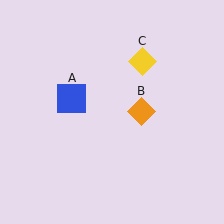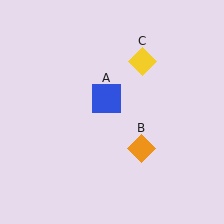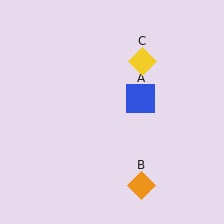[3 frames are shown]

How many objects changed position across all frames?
2 objects changed position: blue square (object A), orange diamond (object B).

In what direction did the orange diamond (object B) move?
The orange diamond (object B) moved down.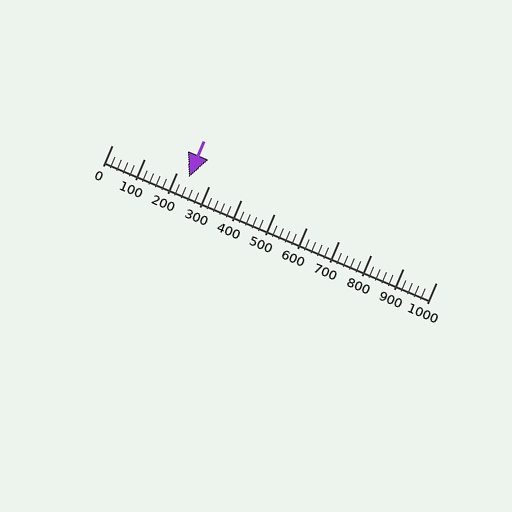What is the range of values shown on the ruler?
The ruler shows values from 0 to 1000.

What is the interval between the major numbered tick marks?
The major tick marks are spaced 100 units apart.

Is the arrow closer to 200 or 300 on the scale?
The arrow is closer to 200.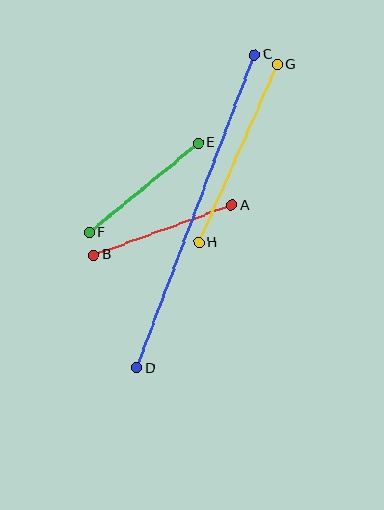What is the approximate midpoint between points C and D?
The midpoint is at approximately (196, 211) pixels.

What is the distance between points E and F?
The distance is approximately 141 pixels.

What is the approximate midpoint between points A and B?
The midpoint is at approximately (163, 230) pixels.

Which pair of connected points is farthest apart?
Points C and D are farthest apart.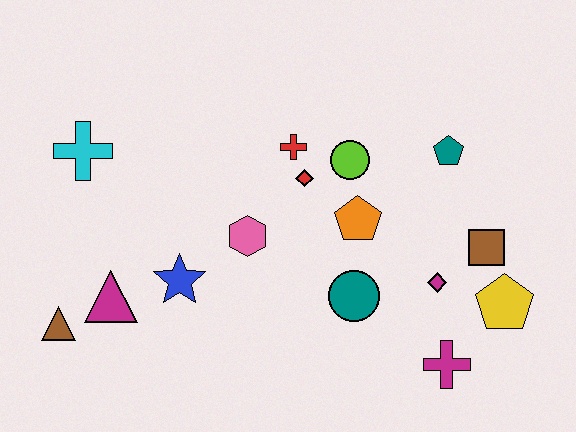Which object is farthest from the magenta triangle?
The yellow pentagon is farthest from the magenta triangle.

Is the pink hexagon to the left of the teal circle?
Yes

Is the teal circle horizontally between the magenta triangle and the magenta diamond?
Yes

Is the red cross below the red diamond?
No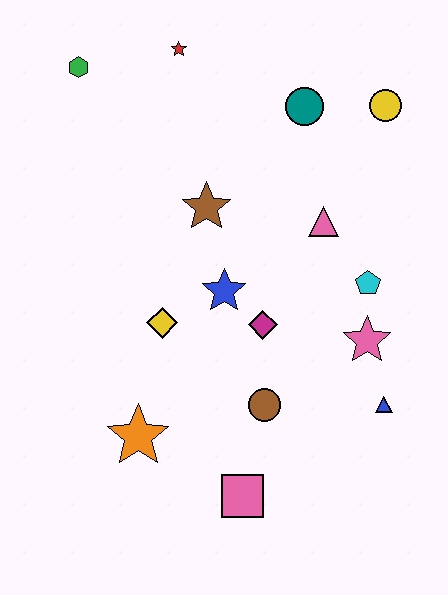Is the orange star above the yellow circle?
No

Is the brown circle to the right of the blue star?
Yes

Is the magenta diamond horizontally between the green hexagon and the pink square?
No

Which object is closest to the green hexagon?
The red star is closest to the green hexagon.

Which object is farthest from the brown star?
The pink square is farthest from the brown star.